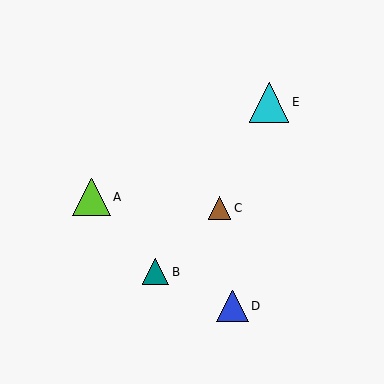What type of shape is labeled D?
Shape D is a blue triangle.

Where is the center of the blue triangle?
The center of the blue triangle is at (232, 306).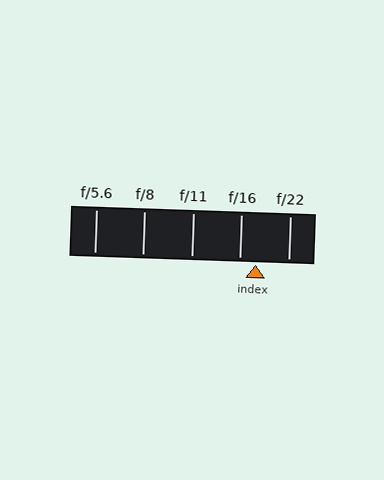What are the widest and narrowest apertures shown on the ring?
The widest aperture shown is f/5.6 and the narrowest is f/22.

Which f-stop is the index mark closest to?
The index mark is closest to f/16.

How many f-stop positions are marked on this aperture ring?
There are 5 f-stop positions marked.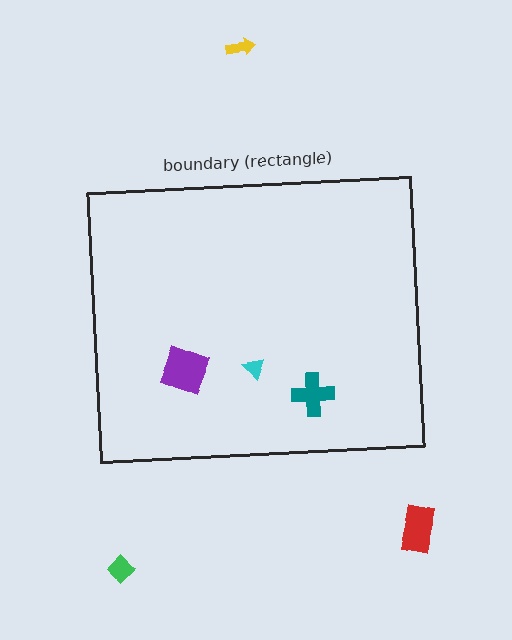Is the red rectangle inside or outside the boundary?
Outside.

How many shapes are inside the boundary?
3 inside, 3 outside.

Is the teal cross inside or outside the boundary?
Inside.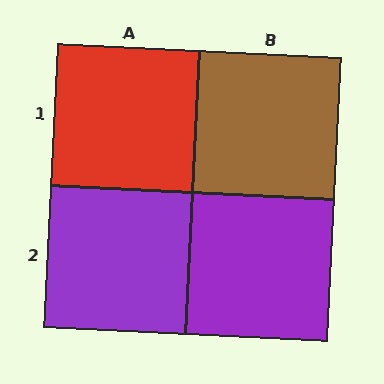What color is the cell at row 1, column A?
Red.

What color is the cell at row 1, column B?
Brown.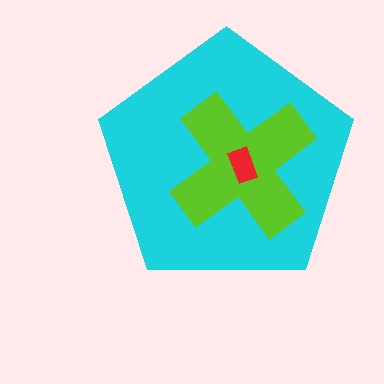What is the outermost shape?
The cyan pentagon.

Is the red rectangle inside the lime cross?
Yes.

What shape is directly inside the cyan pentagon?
The lime cross.